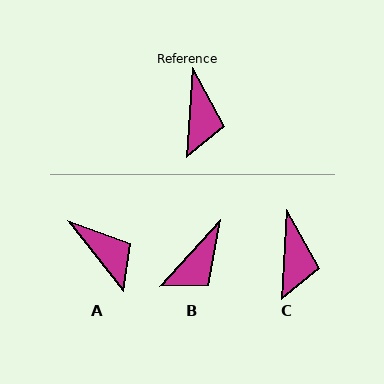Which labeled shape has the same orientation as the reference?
C.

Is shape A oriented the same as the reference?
No, it is off by about 42 degrees.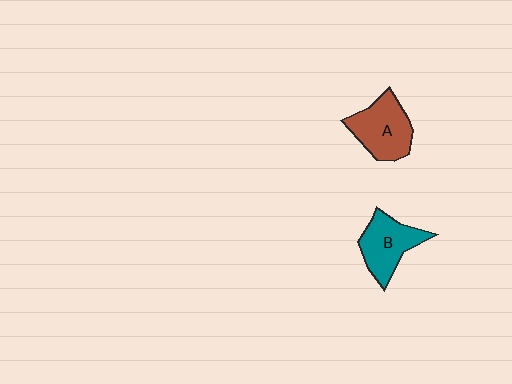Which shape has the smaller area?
Shape B (teal).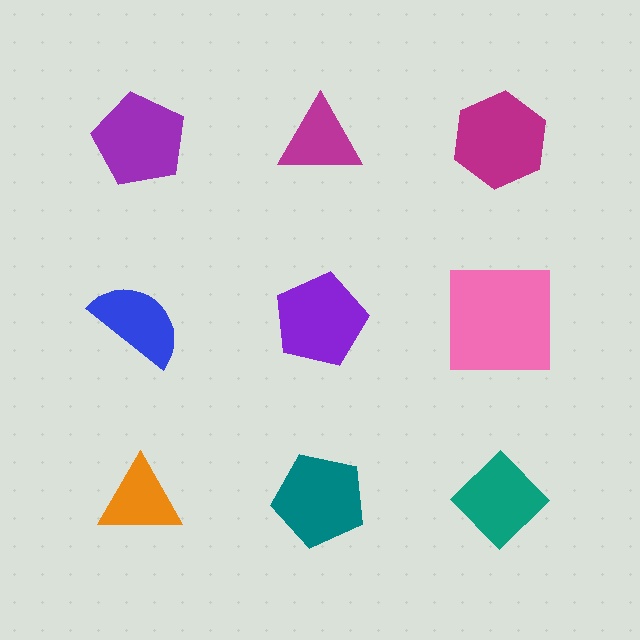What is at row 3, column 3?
A teal diamond.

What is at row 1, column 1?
A purple pentagon.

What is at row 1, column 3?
A magenta hexagon.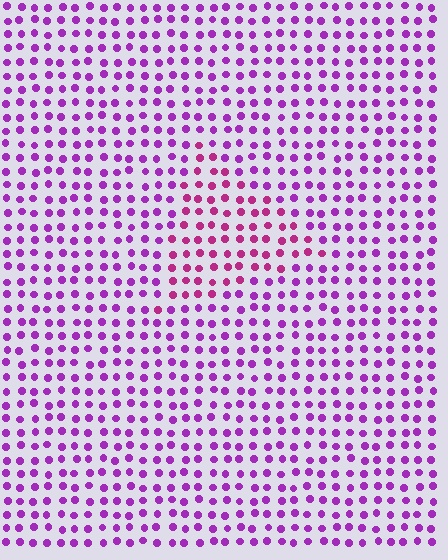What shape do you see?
I see a triangle.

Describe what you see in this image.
The image is filled with small purple elements in a uniform arrangement. A triangle-shaped region is visible where the elements are tinted to a slightly different hue, forming a subtle color boundary.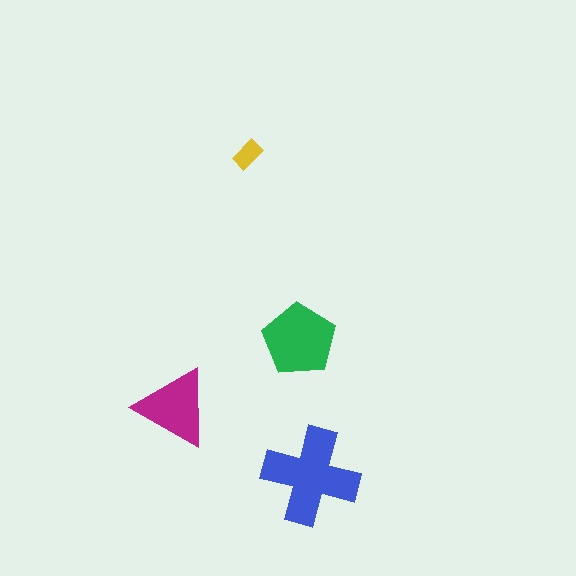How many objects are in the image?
There are 4 objects in the image.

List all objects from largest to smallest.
The blue cross, the green pentagon, the magenta triangle, the yellow rectangle.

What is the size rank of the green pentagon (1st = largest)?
2nd.